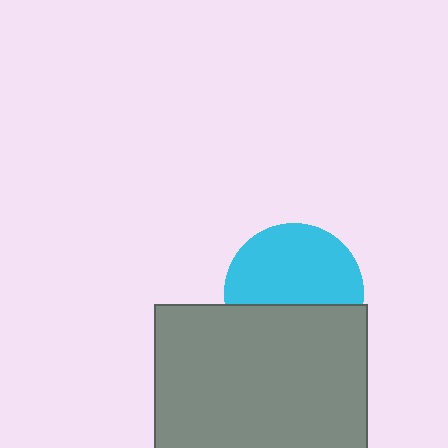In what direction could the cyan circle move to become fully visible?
The cyan circle could move up. That would shift it out from behind the gray rectangle entirely.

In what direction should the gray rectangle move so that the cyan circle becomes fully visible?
The gray rectangle should move down. That is the shortest direction to clear the overlap and leave the cyan circle fully visible.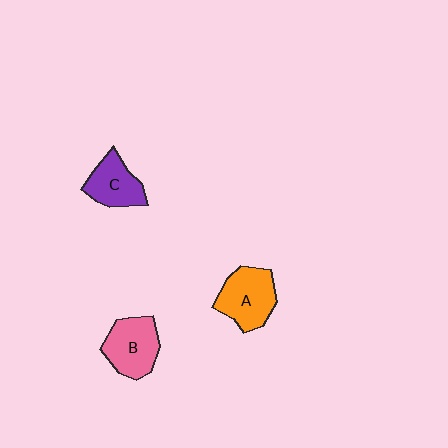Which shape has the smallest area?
Shape C (purple).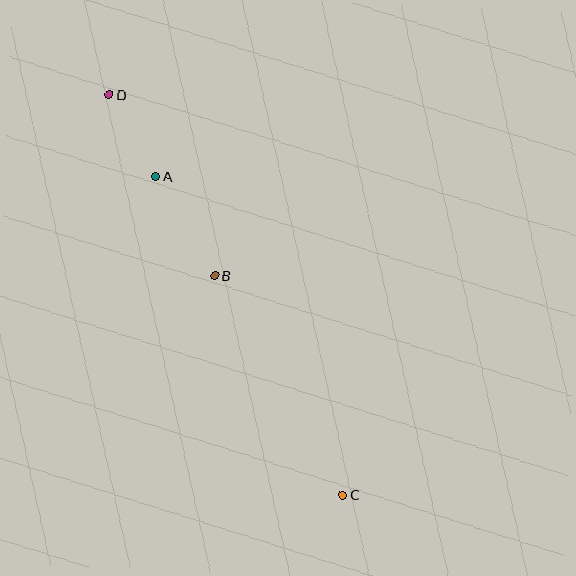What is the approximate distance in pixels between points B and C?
The distance between B and C is approximately 254 pixels.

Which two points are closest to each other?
Points A and D are closest to each other.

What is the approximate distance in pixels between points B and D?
The distance between B and D is approximately 209 pixels.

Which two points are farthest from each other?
Points C and D are farthest from each other.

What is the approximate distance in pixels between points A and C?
The distance between A and C is approximately 369 pixels.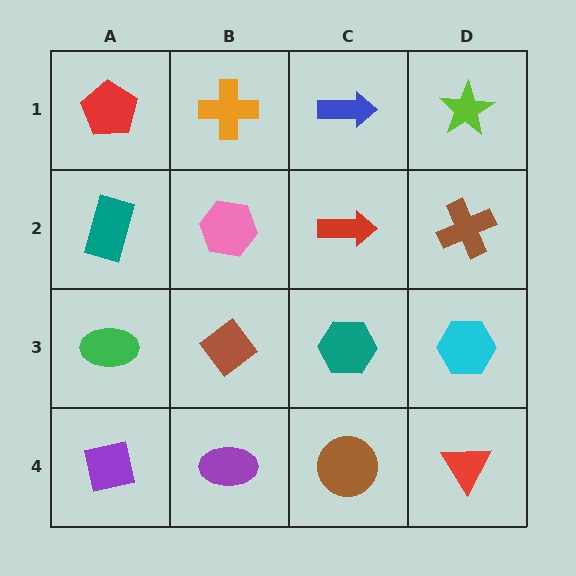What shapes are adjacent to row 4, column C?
A teal hexagon (row 3, column C), a purple ellipse (row 4, column B), a red triangle (row 4, column D).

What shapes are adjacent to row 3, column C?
A red arrow (row 2, column C), a brown circle (row 4, column C), a brown diamond (row 3, column B), a cyan hexagon (row 3, column D).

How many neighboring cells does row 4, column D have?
2.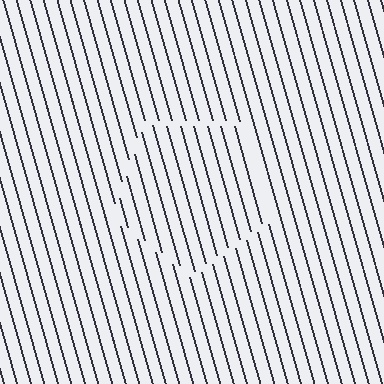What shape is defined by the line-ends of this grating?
An illusory pentagon. The interior of the shape contains the same grating, shifted by half a period — the contour is defined by the phase discontinuity where line-ends from the inner and outer gratings abut.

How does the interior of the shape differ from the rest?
The interior of the shape contains the same grating, shifted by half a period — the contour is defined by the phase discontinuity where line-ends from the inner and outer gratings abut.